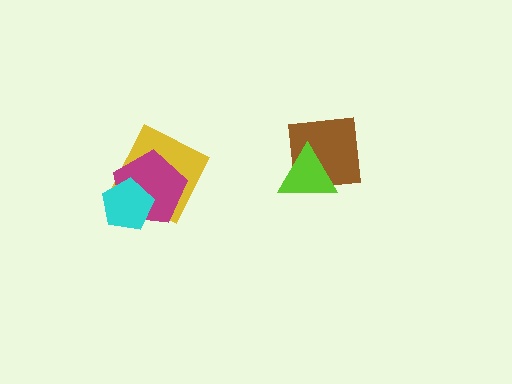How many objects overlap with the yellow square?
2 objects overlap with the yellow square.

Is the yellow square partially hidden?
Yes, it is partially covered by another shape.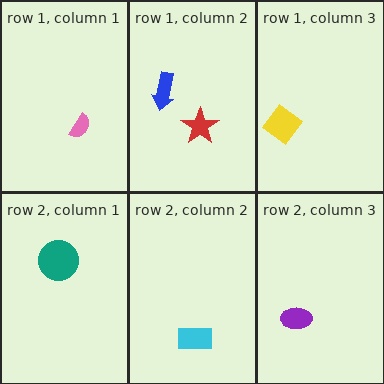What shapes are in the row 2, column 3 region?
The purple ellipse.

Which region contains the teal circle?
The row 2, column 1 region.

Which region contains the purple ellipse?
The row 2, column 3 region.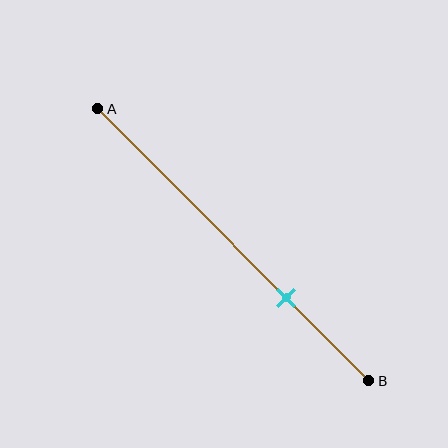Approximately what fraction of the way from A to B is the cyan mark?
The cyan mark is approximately 70% of the way from A to B.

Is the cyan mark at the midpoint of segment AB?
No, the mark is at about 70% from A, not at the 50% midpoint.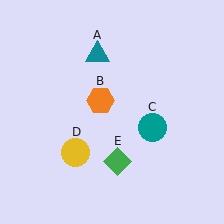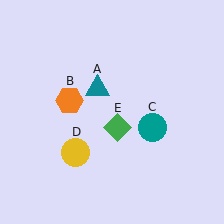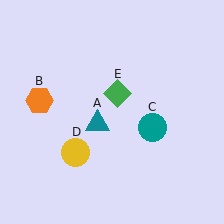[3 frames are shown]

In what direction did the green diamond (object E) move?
The green diamond (object E) moved up.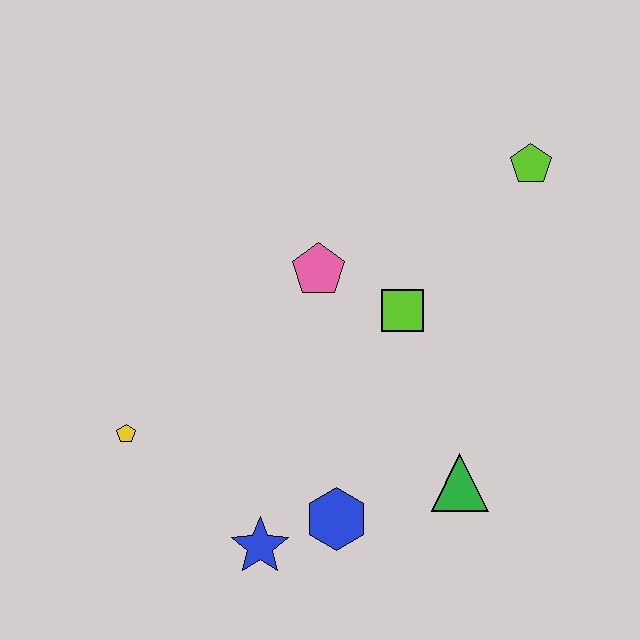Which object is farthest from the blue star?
The lime pentagon is farthest from the blue star.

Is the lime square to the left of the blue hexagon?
No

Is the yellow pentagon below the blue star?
No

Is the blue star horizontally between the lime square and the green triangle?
No